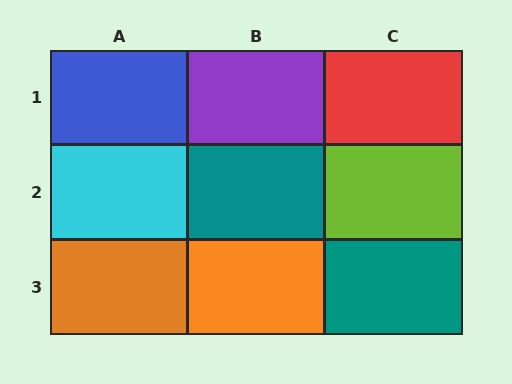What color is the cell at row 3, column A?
Orange.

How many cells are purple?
1 cell is purple.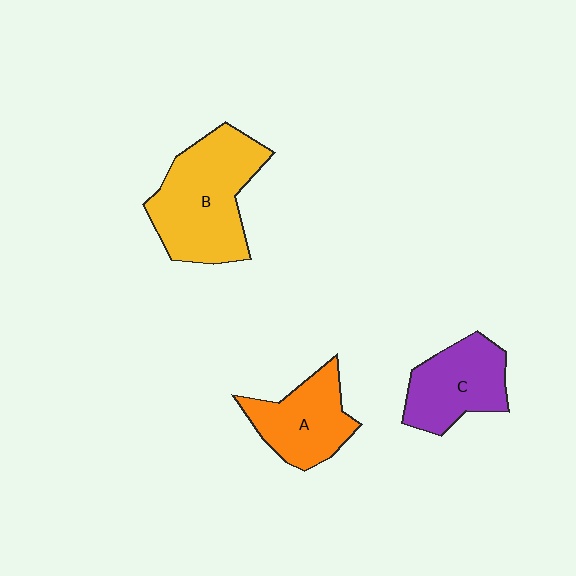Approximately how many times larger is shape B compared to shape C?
Approximately 1.5 times.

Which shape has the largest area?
Shape B (yellow).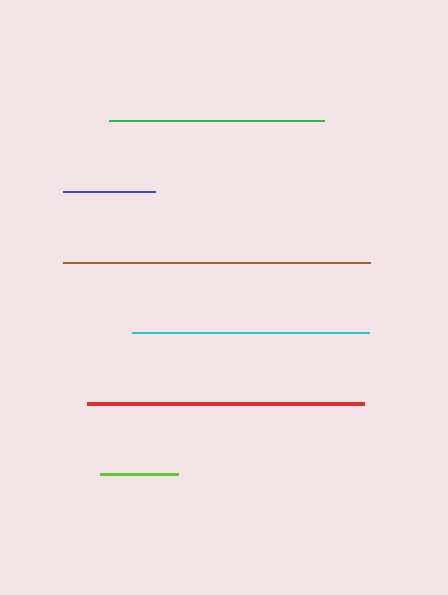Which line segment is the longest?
The brown line is the longest at approximately 307 pixels.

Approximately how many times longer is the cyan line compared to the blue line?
The cyan line is approximately 2.6 times the length of the blue line.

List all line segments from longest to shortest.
From longest to shortest: brown, red, cyan, green, blue, lime.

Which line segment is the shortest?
The lime line is the shortest at approximately 77 pixels.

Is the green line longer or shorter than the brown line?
The brown line is longer than the green line.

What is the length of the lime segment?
The lime segment is approximately 77 pixels long.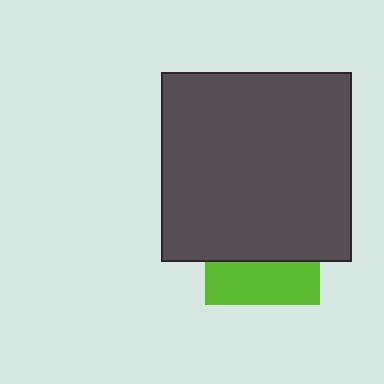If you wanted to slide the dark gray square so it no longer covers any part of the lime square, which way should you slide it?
Slide it up — that is the most direct way to separate the two shapes.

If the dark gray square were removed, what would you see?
You would see the complete lime square.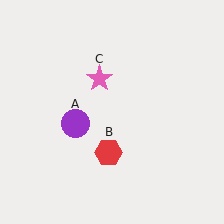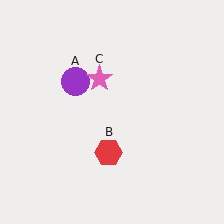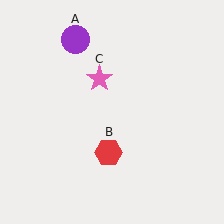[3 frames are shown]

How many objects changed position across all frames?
1 object changed position: purple circle (object A).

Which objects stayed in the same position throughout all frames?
Red hexagon (object B) and pink star (object C) remained stationary.